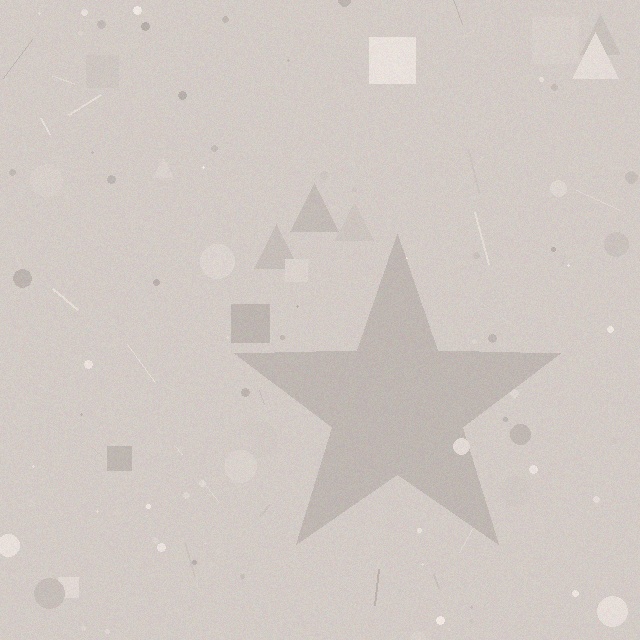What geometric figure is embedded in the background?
A star is embedded in the background.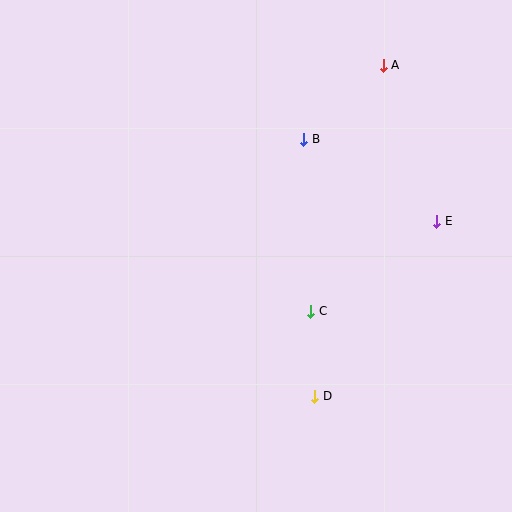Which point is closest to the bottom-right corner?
Point D is closest to the bottom-right corner.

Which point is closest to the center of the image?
Point C at (311, 311) is closest to the center.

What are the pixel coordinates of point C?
Point C is at (311, 311).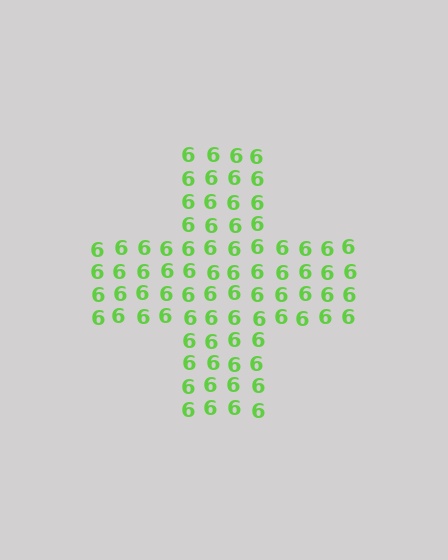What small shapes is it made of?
It is made of small digit 6's.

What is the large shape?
The large shape is a cross.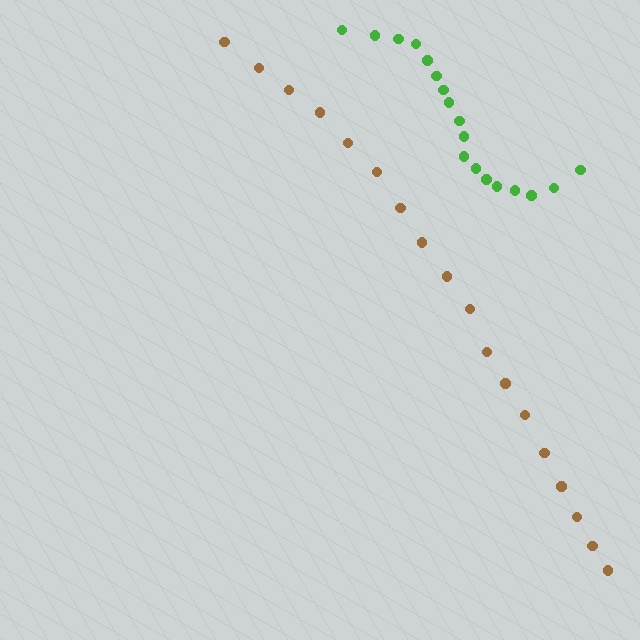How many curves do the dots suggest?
There are 2 distinct paths.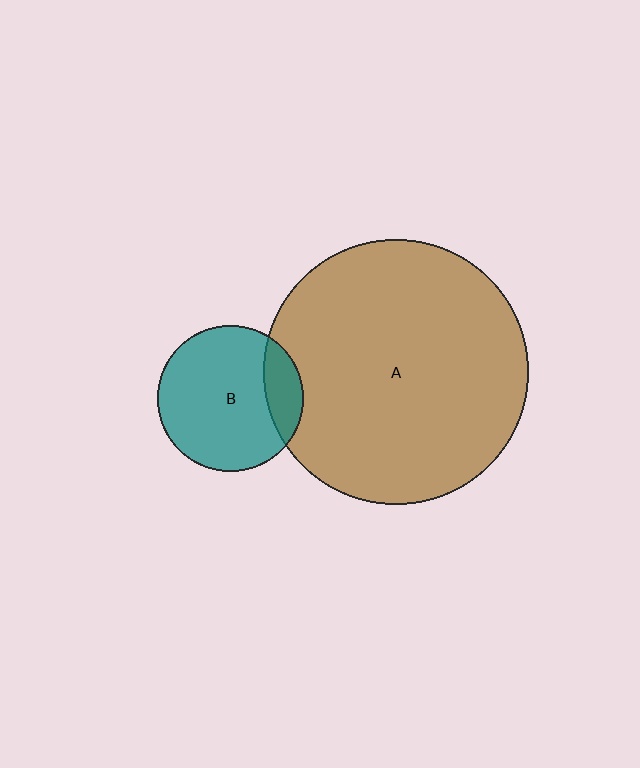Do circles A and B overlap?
Yes.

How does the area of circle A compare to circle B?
Approximately 3.3 times.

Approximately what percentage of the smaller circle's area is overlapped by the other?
Approximately 15%.